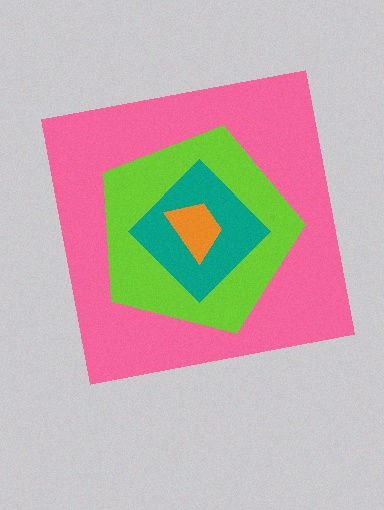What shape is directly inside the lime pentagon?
The teal diamond.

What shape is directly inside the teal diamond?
The orange trapezoid.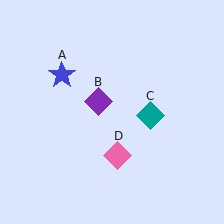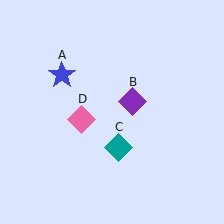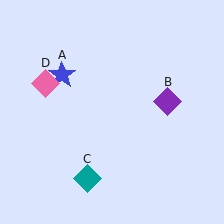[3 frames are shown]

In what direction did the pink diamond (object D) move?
The pink diamond (object D) moved up and to the left.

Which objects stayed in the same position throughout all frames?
Blue star (object A) remained stationary.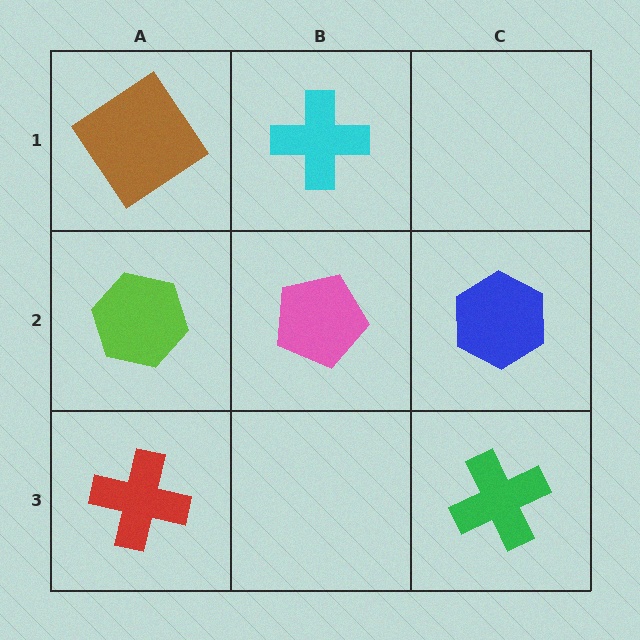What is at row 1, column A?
A brown diamond.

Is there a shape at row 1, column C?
No, that cell is empty.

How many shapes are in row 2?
3 shapes.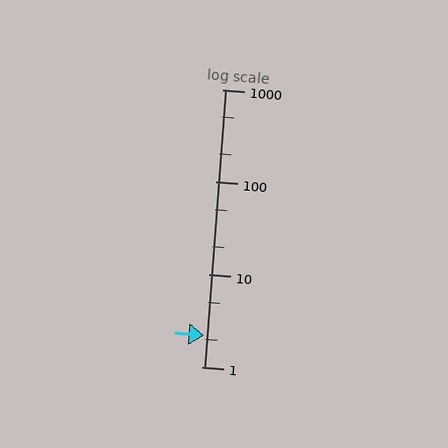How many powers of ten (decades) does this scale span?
The scale spans 3 decades, from 1 to 1000.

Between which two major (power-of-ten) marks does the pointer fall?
The pointer is between 1 and 10.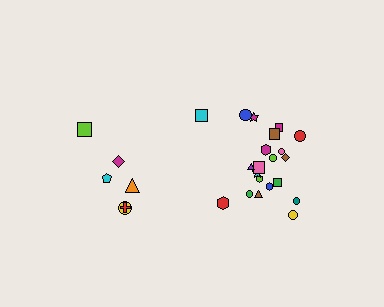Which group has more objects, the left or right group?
The right group.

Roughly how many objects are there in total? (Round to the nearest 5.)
Roughly 30 objects in total.